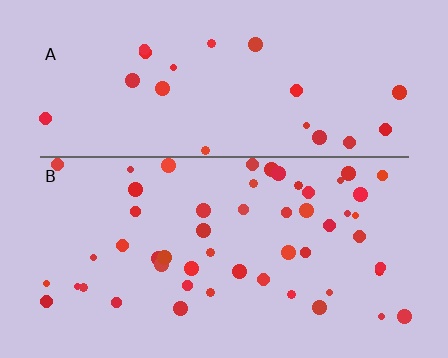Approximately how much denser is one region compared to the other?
Approximately 2.4× — region B over region A.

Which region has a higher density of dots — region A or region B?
B (the bottom).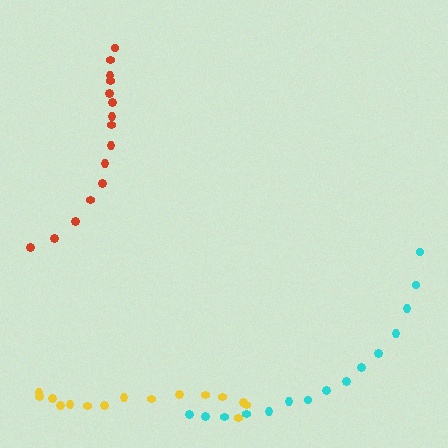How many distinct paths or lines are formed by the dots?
There are 3 distinct paths.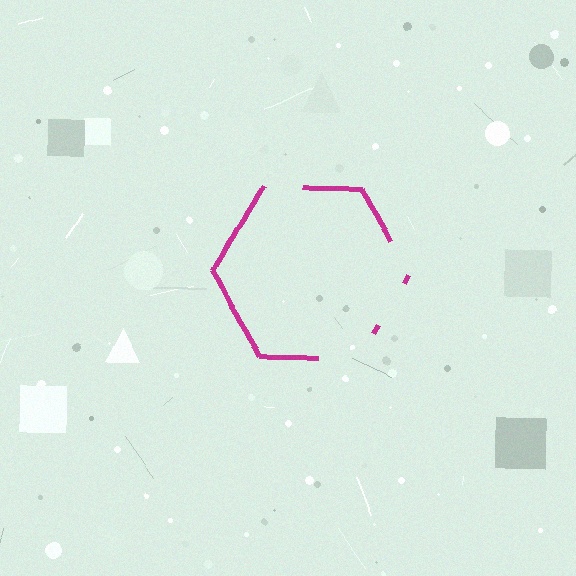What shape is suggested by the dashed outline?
The dashed outline suggests a hexagon.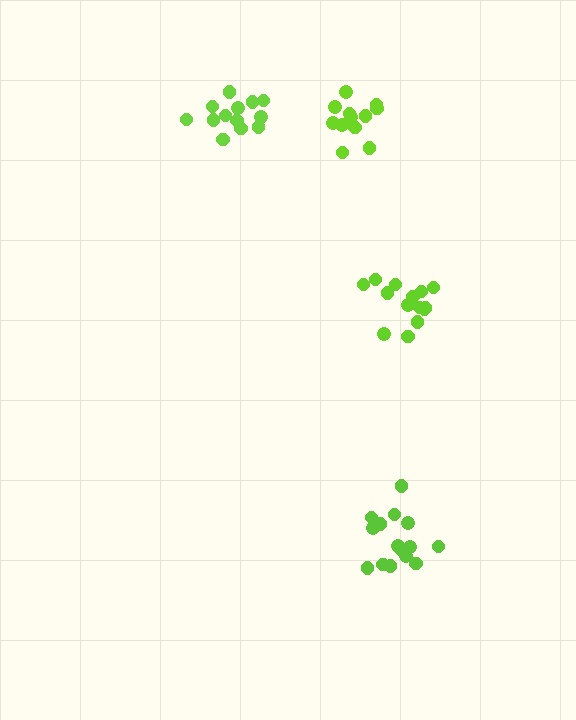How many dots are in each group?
Group 1: 16 dots, Group 2: 14 dots, Group 3: 13 dots, Group 4: 13 dots (56 total).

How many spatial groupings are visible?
There are 4 spatial groupings.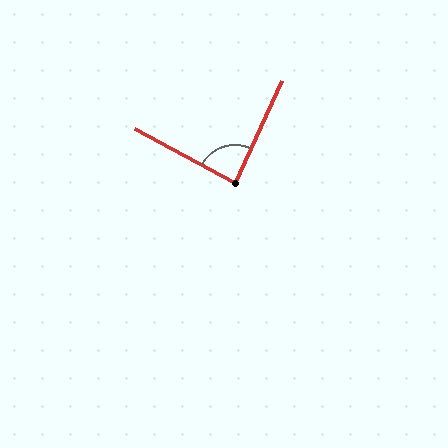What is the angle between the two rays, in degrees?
Approximately 87 degrees.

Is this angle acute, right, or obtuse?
It is approximately a right angle.